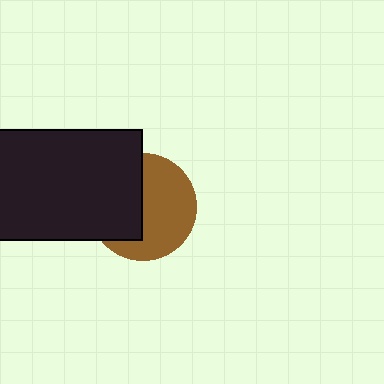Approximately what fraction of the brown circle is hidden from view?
Roughly 44% of the brown circle is hidden behind the black rectangle.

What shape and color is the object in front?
The object in front is a black rectangle.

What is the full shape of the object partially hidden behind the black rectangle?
The partially hidden object is a brown circle.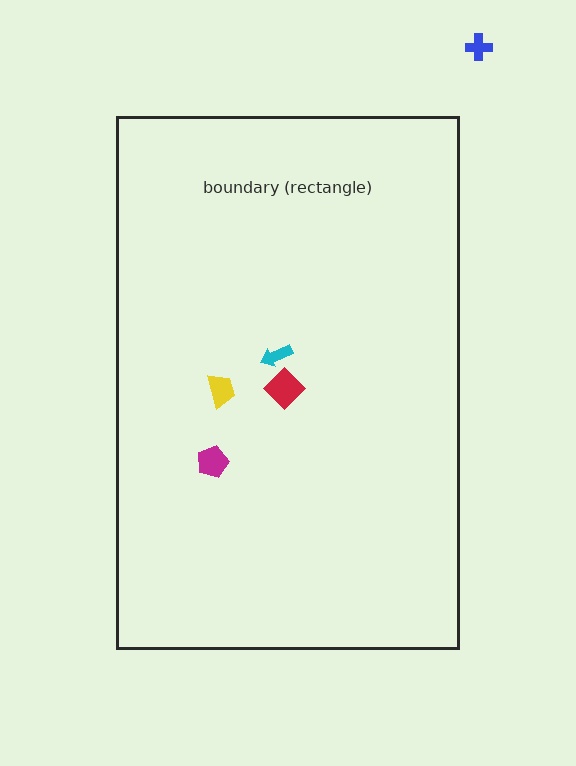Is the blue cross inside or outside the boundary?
Outside.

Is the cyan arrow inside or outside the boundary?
Inside.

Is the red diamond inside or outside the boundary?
Inside.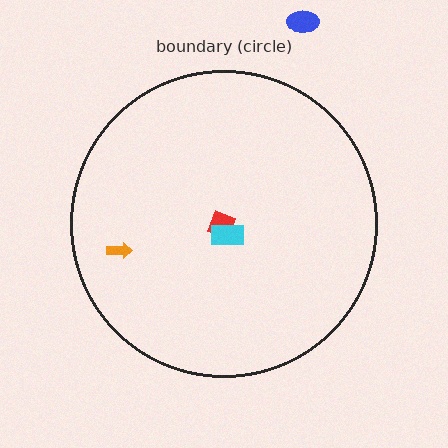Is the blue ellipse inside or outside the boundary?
Outside.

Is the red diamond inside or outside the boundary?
Inside.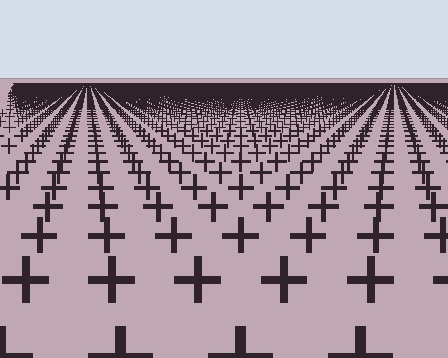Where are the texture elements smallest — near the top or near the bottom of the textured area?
Near the top.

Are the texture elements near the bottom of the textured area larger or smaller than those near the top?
Larger. Near the bottom, elements are closer to the viewer and appear at a bigger on-screen size.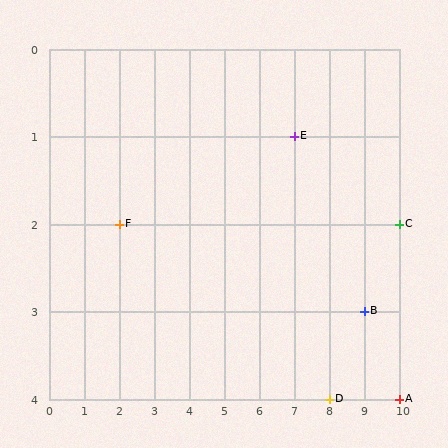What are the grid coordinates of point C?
Point C is at grid coordinates (10, 2).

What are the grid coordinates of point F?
Point F is at grid coordinates (2, 2).